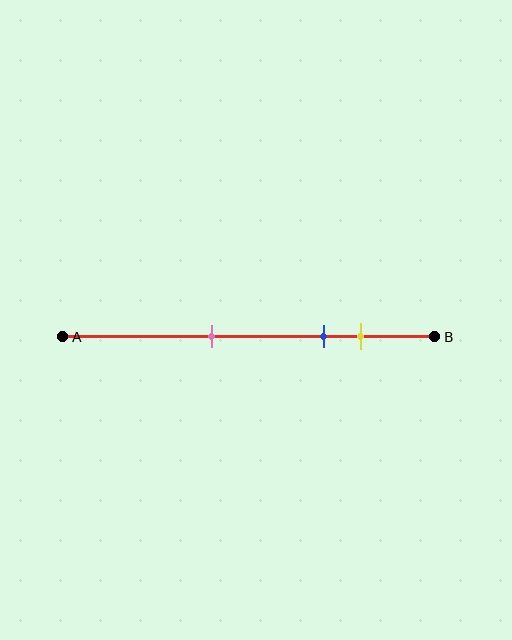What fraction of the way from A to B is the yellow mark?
The yellow mark is approximately 80% (0.8) of the way from A to B.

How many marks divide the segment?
There are 3 marks dividing the segment.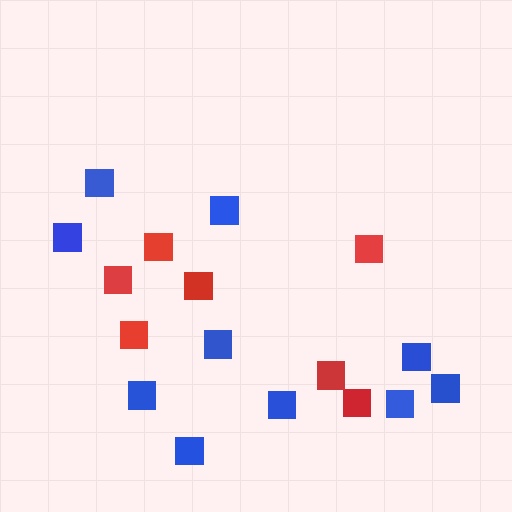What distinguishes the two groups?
There are 2 groups: one group of blue squares (10) and one group of red squares (7).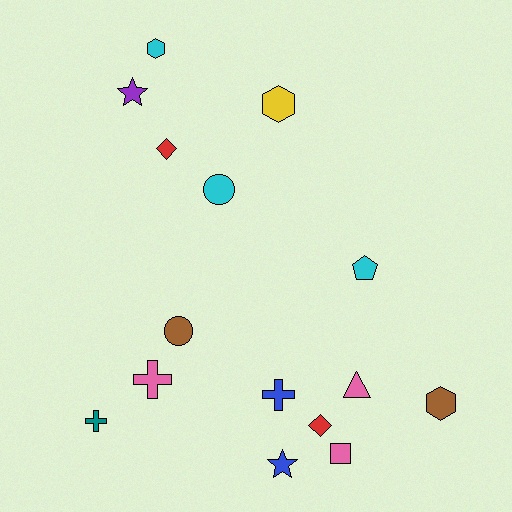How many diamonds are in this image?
There are 2 diamonds.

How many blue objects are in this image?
There are 2 blue objects.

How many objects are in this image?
There are 15 objects.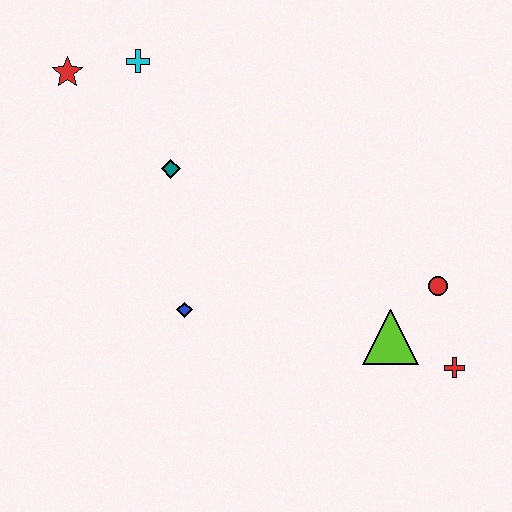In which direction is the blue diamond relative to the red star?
The blue diamond is below the red star.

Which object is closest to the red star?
The cyan cross is closest to the red star.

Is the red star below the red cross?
No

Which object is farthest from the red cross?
The red star is farthest from the red cross.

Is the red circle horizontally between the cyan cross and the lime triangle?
No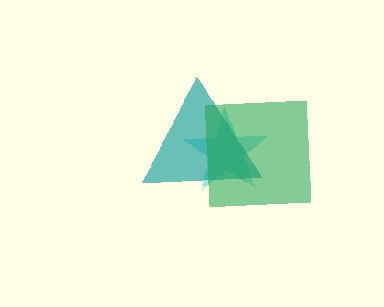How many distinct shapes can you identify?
There are 3 distinct shapes: a cyan star, a teal triangle, a green square.